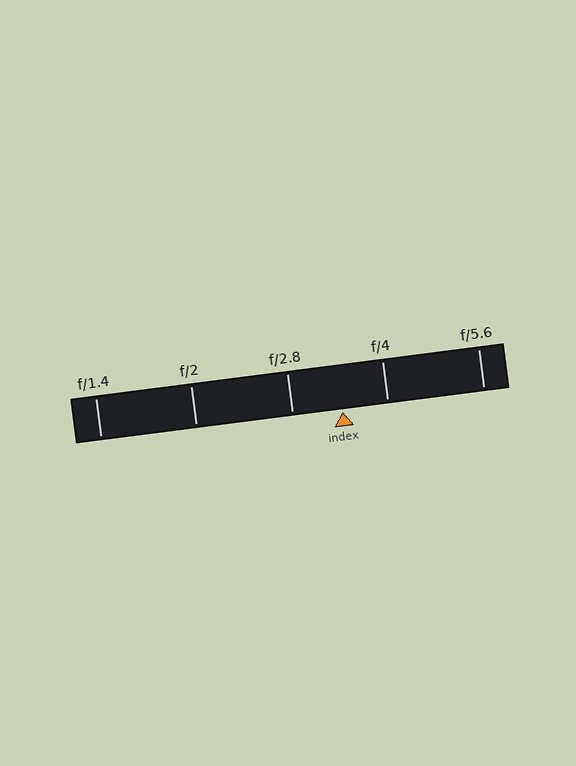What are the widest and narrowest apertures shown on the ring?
The widest aperture shown is f/1.4 and the narrowest is f/5.6.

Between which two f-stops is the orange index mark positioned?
The index mark is between f/2.8 and f/4.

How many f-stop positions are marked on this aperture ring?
There are 5 f-stop positions marked.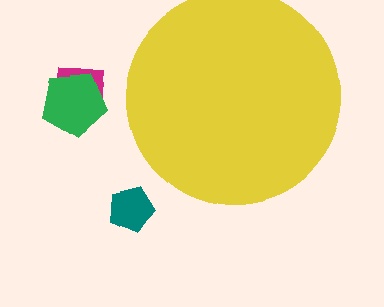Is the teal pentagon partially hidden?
No, the teal pentagon is fully visible.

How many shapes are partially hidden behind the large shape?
0 shapes are partially hidden.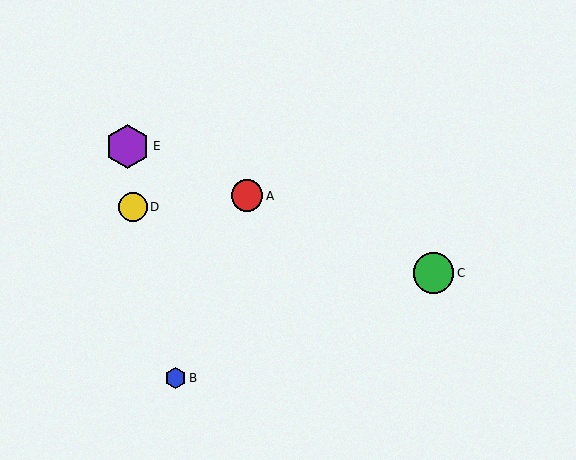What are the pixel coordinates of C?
Object C is at (433, 273).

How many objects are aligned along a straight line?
3 objects (A, C, E) are aligned along a straight line.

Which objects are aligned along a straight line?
Objects A, C, E are aligned along a straight line.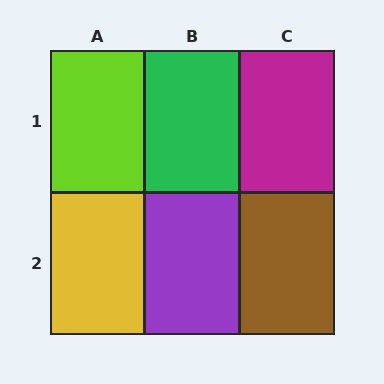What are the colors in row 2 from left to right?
Yellow, purple, brown.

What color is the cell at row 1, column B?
Green.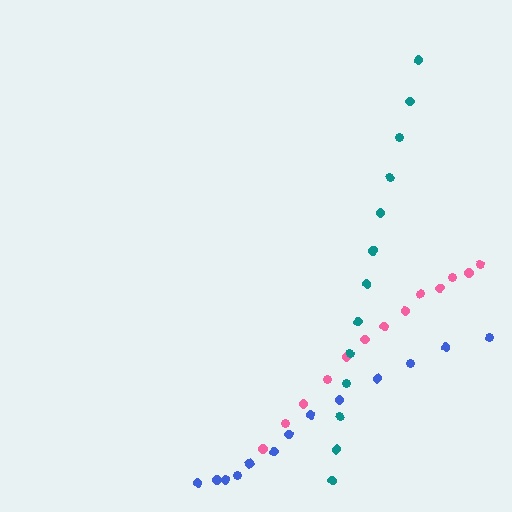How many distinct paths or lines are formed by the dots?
There are 3 distinct paths.